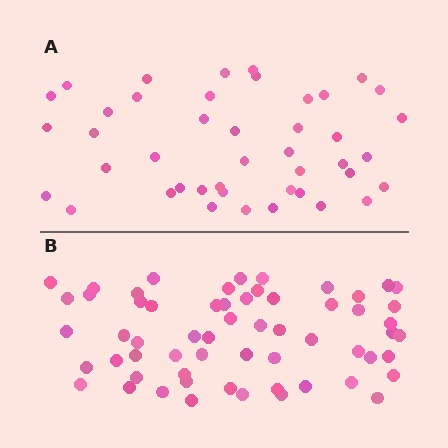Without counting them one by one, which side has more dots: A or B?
Region B (the bottom region) has more dots.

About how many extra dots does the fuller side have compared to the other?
Region B has approximately 15 more dots than region A.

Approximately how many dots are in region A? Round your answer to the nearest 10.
About 40 dots. (The exact count is 43, which rounds to 40.)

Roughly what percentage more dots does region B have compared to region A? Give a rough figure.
About 40% more.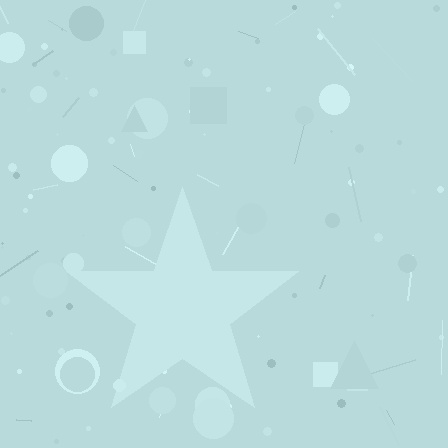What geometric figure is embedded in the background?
A star is embedded in the background.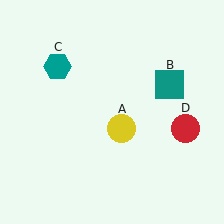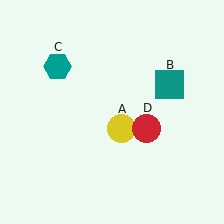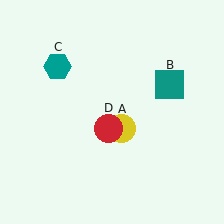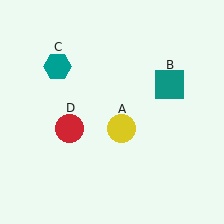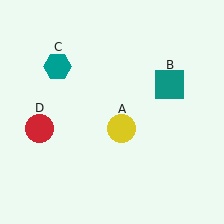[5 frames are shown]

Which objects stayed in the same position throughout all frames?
Yellow circle (object A) and teal square (object B) and teal hexagon (object C) remained stationary.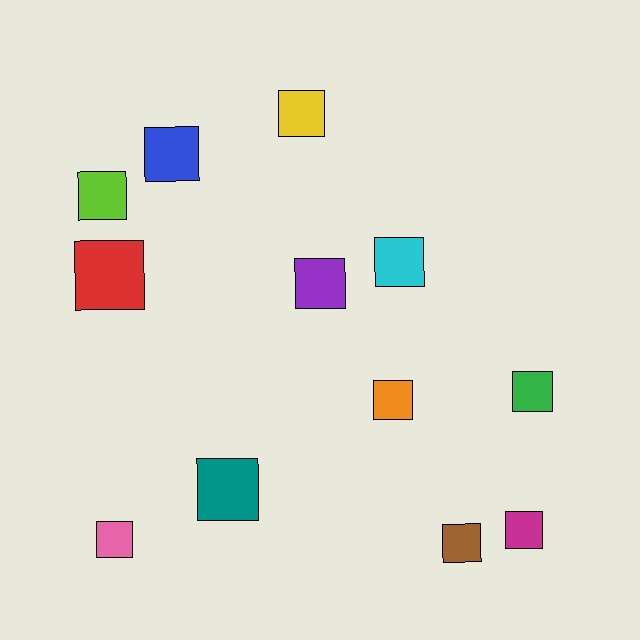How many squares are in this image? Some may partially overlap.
There are 12 squares.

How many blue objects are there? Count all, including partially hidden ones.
There is 1 blue object.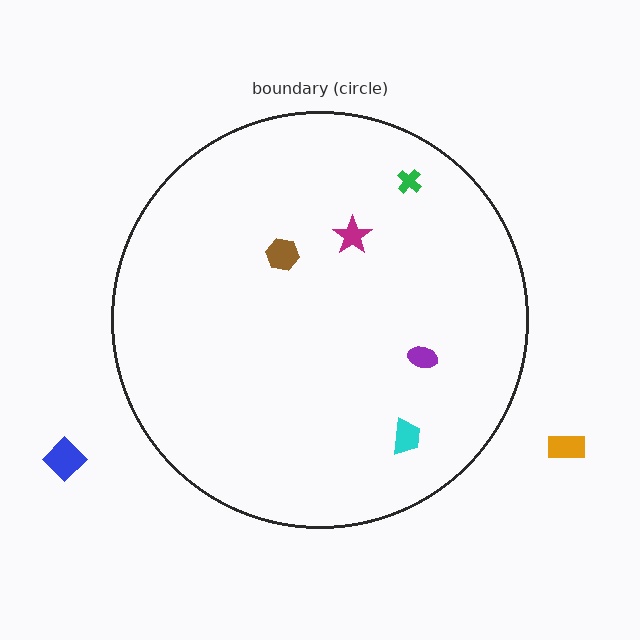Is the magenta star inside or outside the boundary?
Inside.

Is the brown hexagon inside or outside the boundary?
Inside.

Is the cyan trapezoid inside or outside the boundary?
Inside.